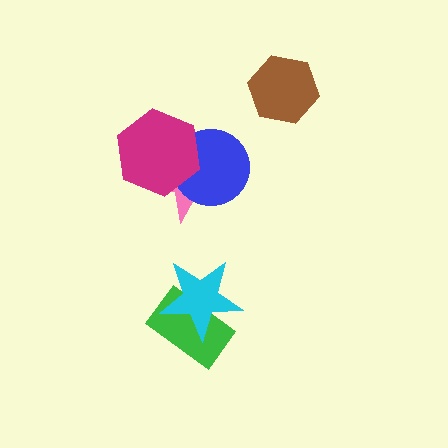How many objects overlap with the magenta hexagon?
2 objects overlap with the magenta hexagon.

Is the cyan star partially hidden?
No, no other shape covers it.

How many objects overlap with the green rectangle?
1 object overlaps with the green rectangle.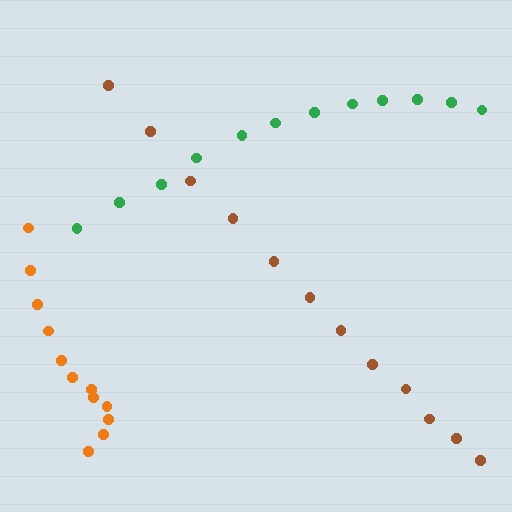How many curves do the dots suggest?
There are 3 distinct paths.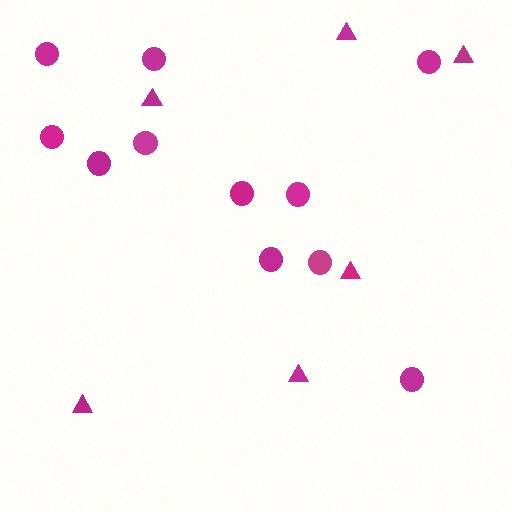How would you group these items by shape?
There are 2 groups: one group of circles (11) and one group of triangles (6).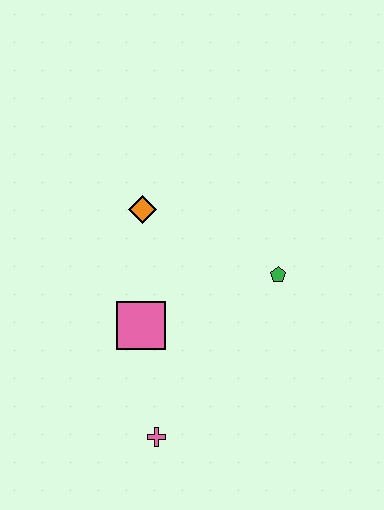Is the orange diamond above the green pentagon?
Yes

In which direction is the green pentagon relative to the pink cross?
The green pentagon is above the pink cross.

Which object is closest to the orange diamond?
The pink square is closest to the orange diamond.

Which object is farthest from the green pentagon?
The pink cross is farthest from the green pentagon.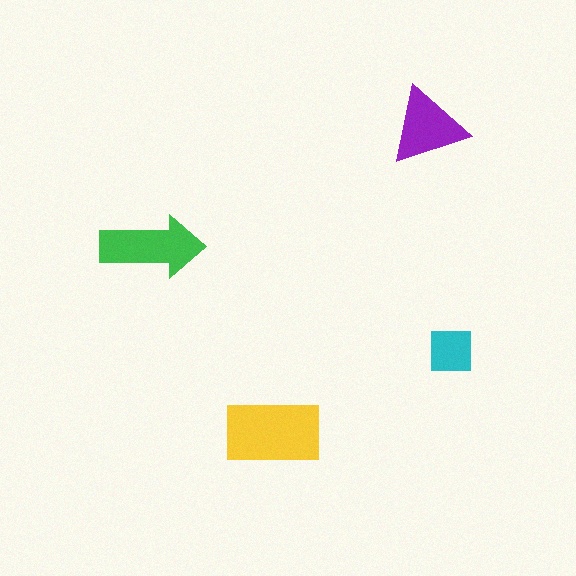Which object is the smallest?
The cyan square.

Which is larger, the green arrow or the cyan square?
The green arrow.